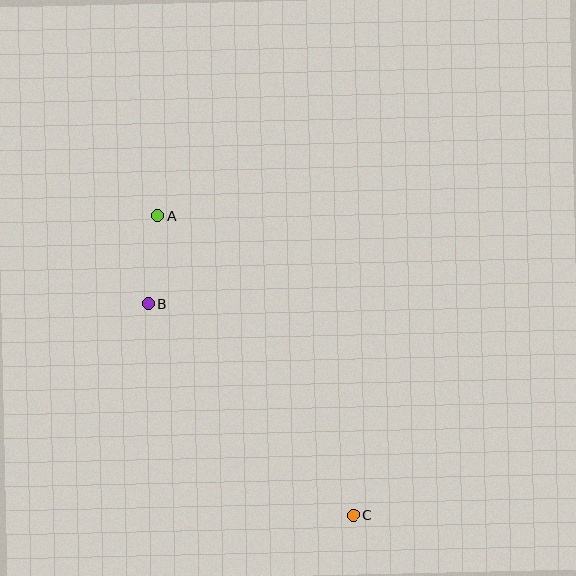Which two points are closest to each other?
Points A and B are closest to each other.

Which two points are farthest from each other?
Points A and C are farthest from each other.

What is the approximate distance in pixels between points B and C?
The distance between B and C is approximately 295 pixels.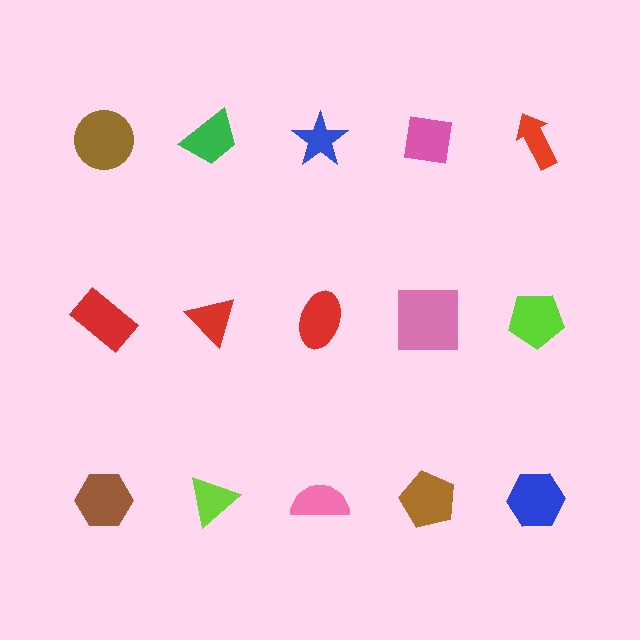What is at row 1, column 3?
A blue star.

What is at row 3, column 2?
A lime triangle.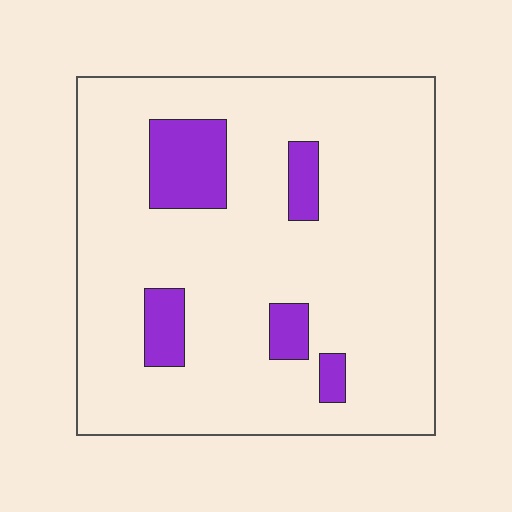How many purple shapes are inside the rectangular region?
5.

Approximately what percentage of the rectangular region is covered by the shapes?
Approximately 15%.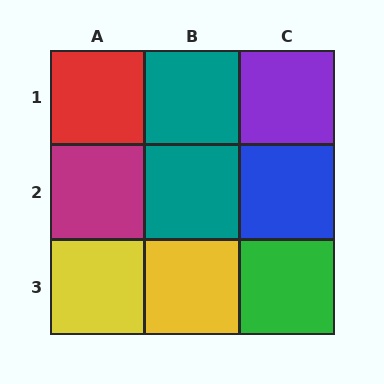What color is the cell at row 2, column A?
Magenta.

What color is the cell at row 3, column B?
Yellow.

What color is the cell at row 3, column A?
Yellow.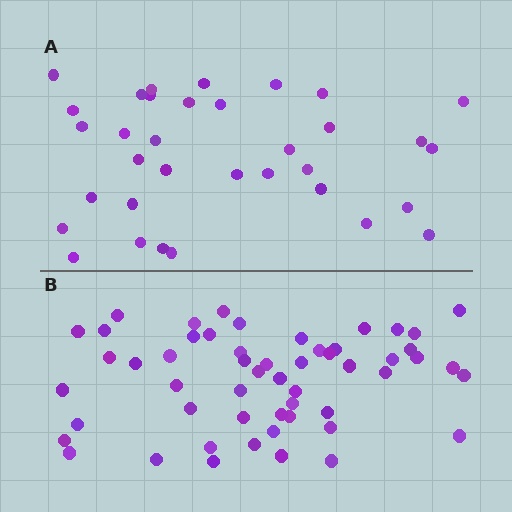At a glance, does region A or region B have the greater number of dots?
Region B (the bottom region) has more dots.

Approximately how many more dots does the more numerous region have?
Region B has approximately 20 more dots than region A.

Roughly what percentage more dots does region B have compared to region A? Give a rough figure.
About 60% more.